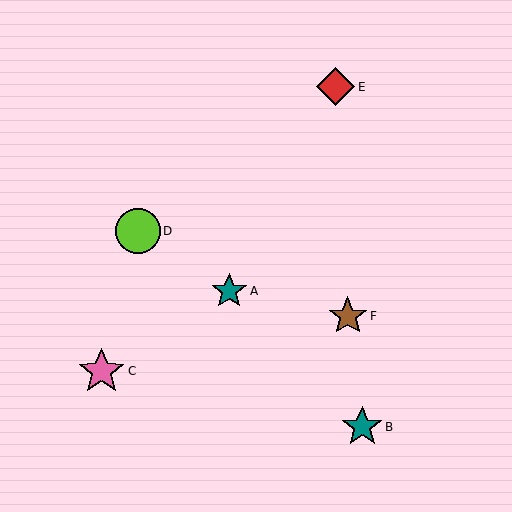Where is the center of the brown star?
The center of the brown star is at (348, 316).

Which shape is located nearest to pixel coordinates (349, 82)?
The red diamond (labeled E) at (336, 87) is nearest to that location.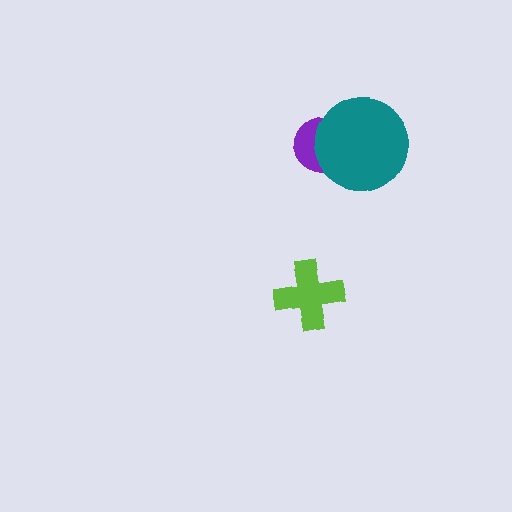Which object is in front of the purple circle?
The teal circle is in front of the purple circle.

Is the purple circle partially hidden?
Yes, it is partially covered by another shape.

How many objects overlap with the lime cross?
0 objects overlap with the lime cross.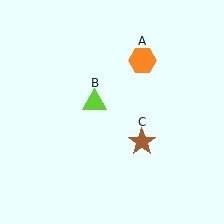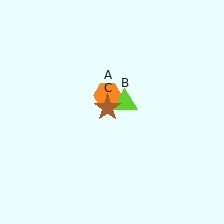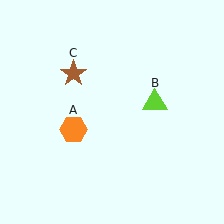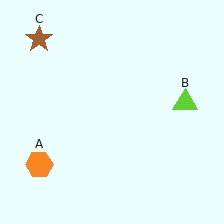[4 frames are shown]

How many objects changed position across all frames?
3 objects changed position: orange hexagon (object A), lime triangle (object B), brown star (object C).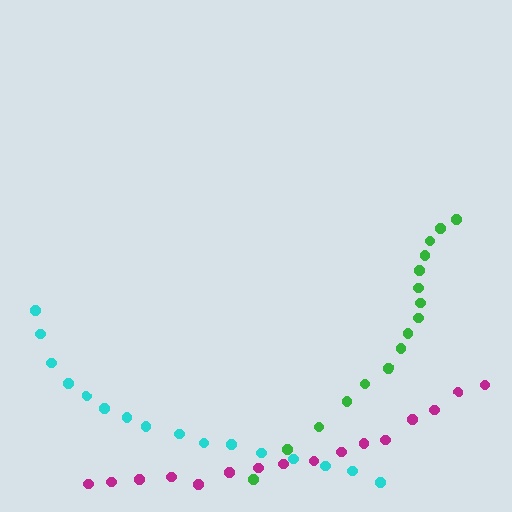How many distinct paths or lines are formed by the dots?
There are 3 distinct paths.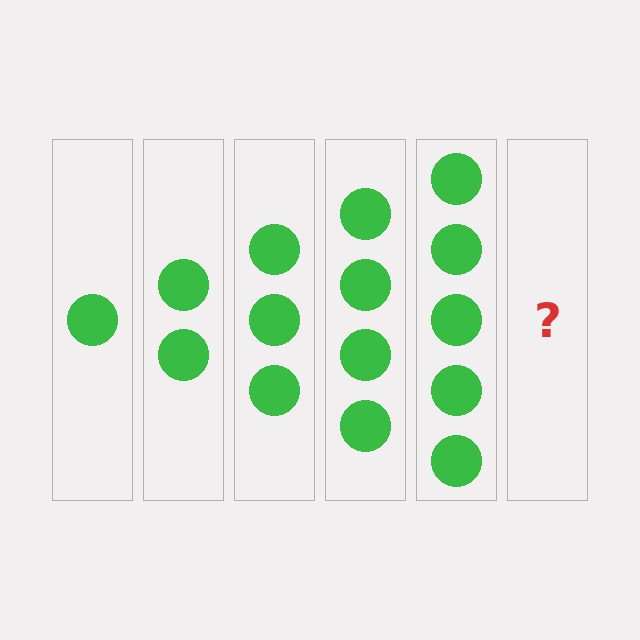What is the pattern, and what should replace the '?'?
The pattern is that each step adds one more circle. The '?' should be 6 circles.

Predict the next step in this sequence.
The next step is 6 circles.